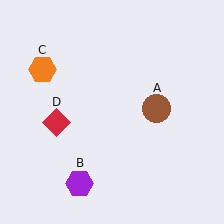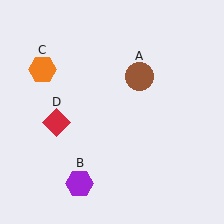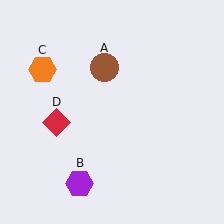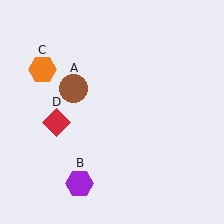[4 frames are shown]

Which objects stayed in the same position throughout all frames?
Purple hexagon (object B) and orange hexagon (object C) and red diamond (object D) remained stationary.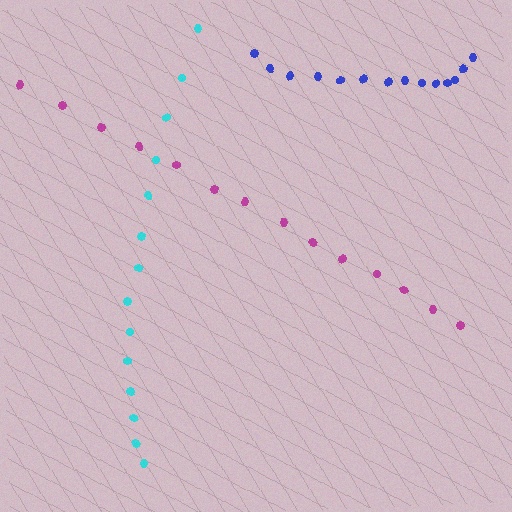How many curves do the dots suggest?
There are 3 distinct paths.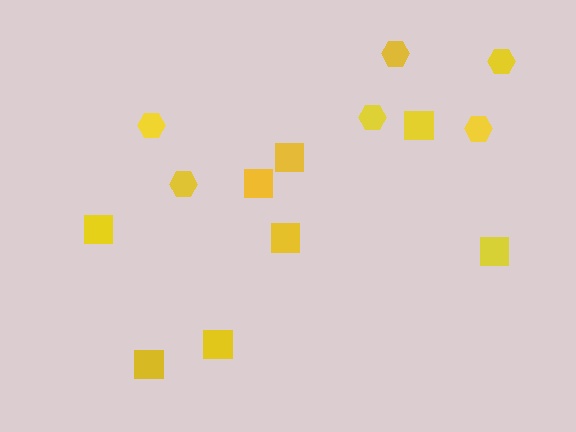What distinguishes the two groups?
There are 2 groups: one group of squares (8) and one group of hexagons (6).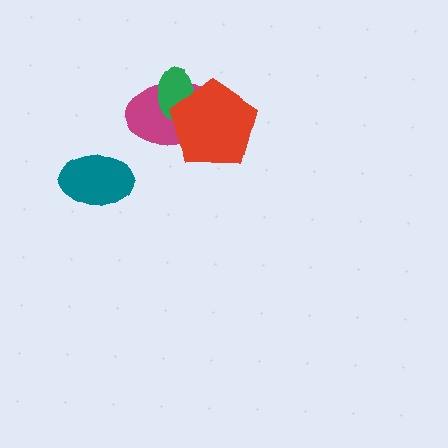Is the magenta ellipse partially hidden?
Yes, it is partially covered by another shape.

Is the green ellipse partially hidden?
Yes, it is partially covered by another shape.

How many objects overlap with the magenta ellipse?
2 objects overlap with the magenta ellipse.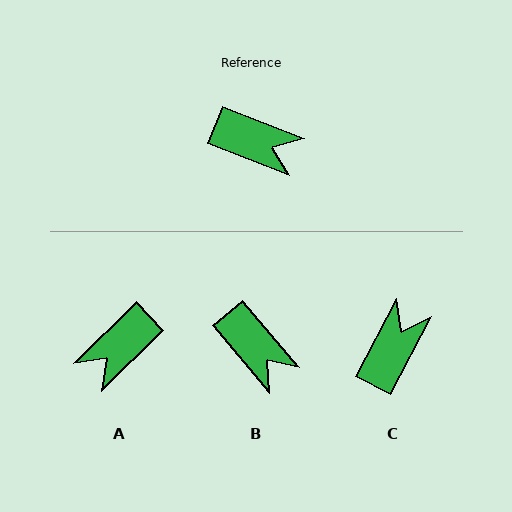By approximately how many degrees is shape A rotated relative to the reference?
Approximately 114 degrees clockwise.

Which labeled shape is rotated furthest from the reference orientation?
A, about 114 degrees away.